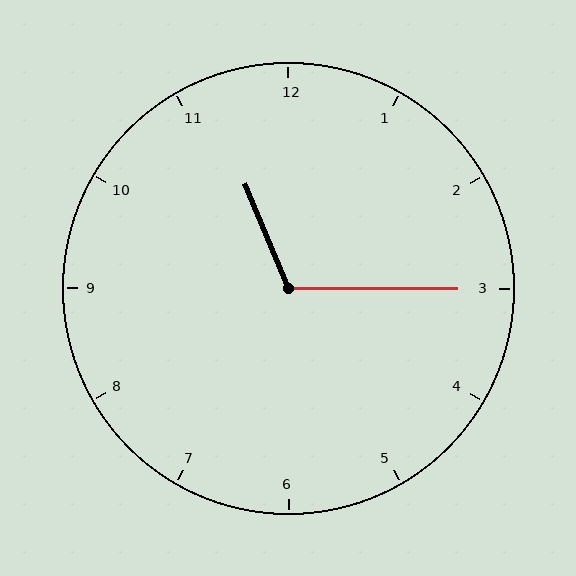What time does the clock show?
11:15.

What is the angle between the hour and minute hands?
Approximately 112 degrees.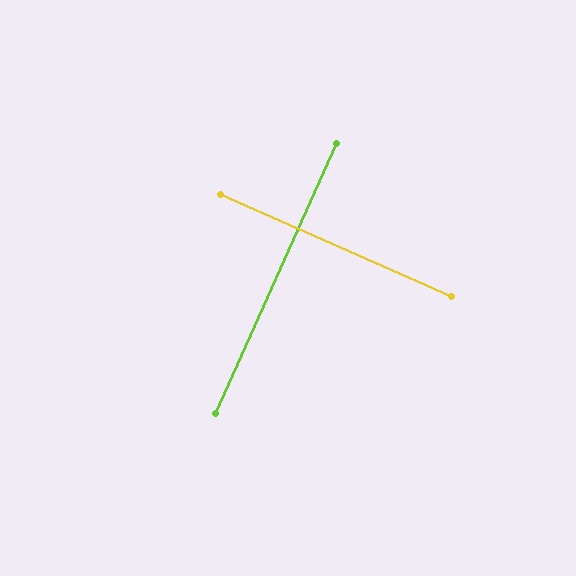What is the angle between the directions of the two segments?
Approximately 90 degrees.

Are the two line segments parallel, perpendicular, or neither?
Perpendicular — they meet at approximately 90°.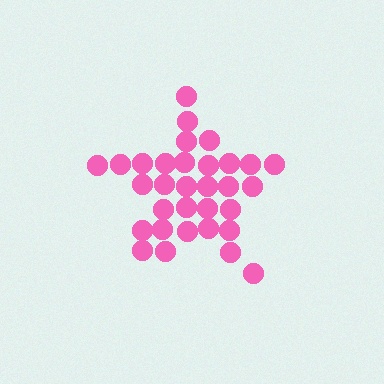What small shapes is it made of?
It is made of small circles.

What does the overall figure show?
The overall figure shows a star.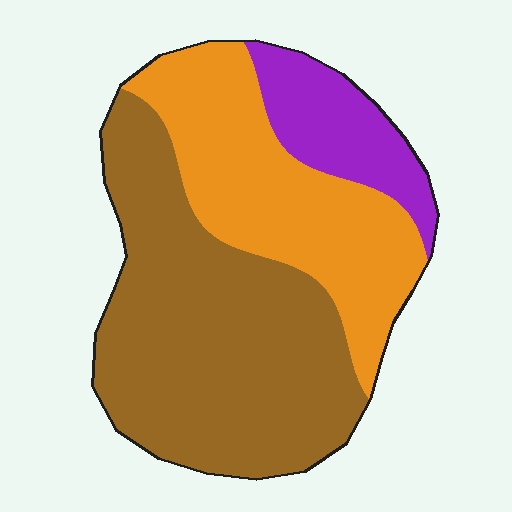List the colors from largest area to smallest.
From largest to smallest: brown, orange, purple.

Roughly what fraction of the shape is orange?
Orange takes up about one third (1/3) of the shape.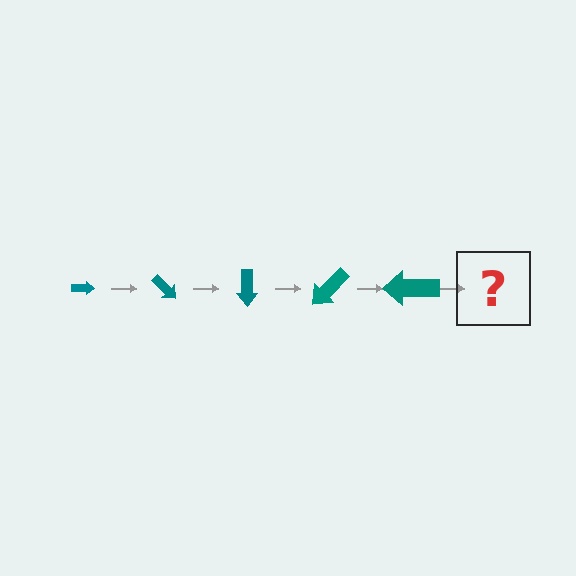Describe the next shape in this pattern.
It should be an arrow, larger than the previous one and rotated 225 degrees from the start.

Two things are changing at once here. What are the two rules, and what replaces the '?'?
The two rules are that the arrow grows larger each step and it rotates 45 degrees each step. The '?' should be an arrow, larger than the previous one and rotated 225 degrees from the start.